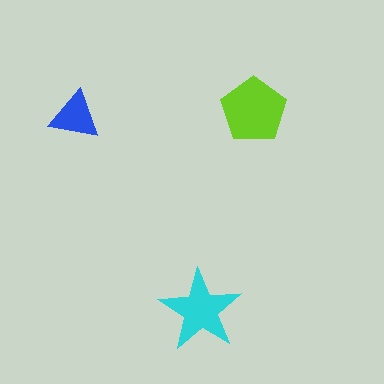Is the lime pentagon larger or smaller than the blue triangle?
Larger.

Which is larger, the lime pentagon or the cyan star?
The lime pentagon.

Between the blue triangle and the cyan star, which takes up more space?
The cyan star.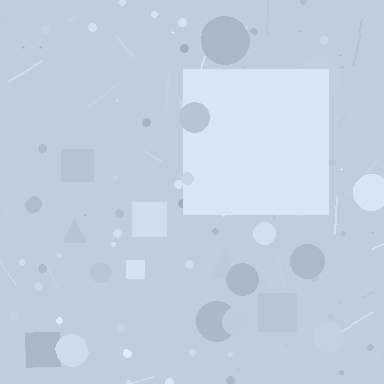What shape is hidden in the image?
A square is hidden in the image.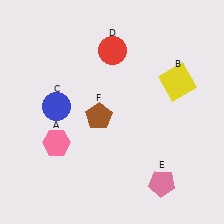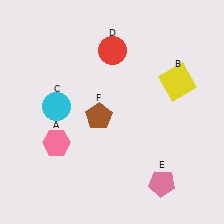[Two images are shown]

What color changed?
The circle (C) changed from blue in Image 1 to cyan in Image 2.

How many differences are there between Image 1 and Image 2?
There is 1 difference between the two images.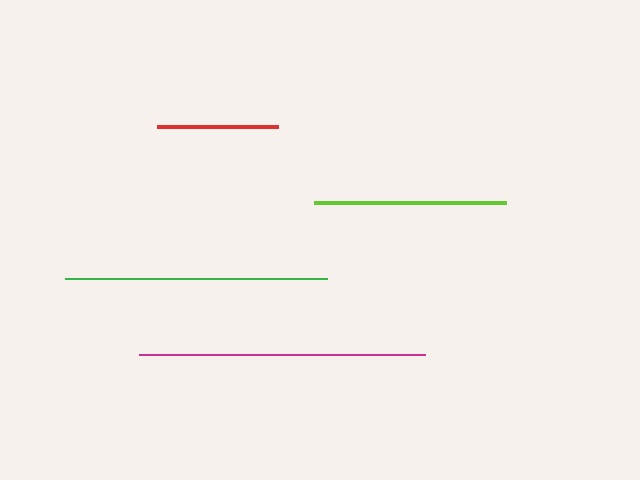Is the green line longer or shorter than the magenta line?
The magenta line is longer than the green line.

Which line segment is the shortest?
The red line is the shortest at approximately 121 pixels.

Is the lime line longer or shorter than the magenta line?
The magenta line is longer than the lime line.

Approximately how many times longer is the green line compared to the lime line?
The green line is approximately 1.4 times the length of the lime line.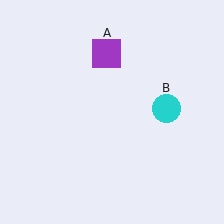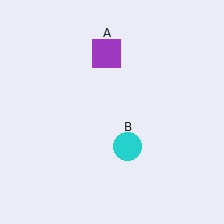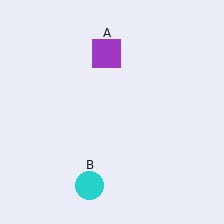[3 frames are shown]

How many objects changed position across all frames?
1 object changed position: cyan circle (object B).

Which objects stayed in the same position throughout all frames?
Purple square (object A) remained stationary.